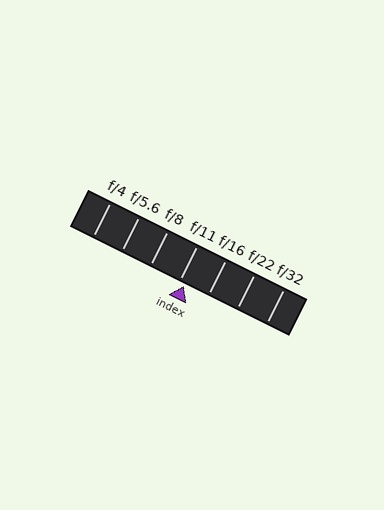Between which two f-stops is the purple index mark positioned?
The index mark is between f/11 and f/16.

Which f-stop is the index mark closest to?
The index mark is closest to f/11.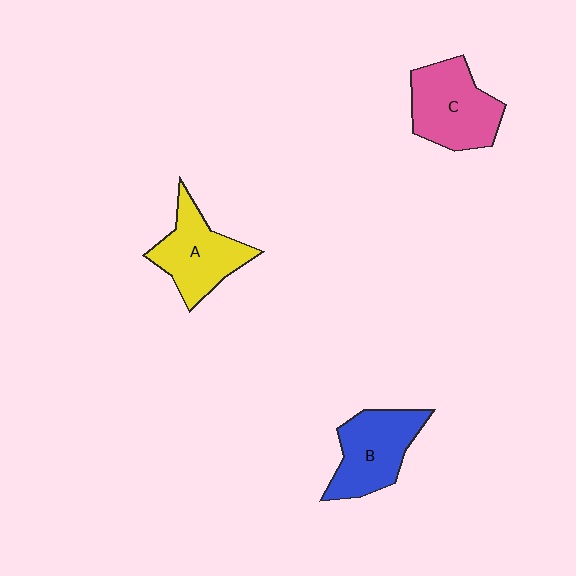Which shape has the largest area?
Shape C (pink).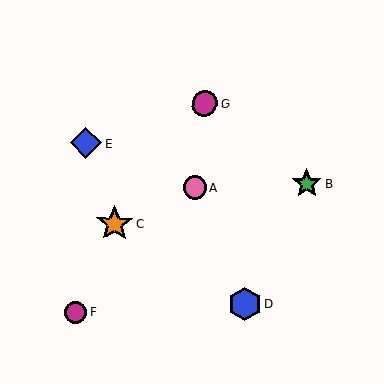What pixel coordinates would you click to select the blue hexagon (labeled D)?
Click at (245, 304) to select the blue hexagon D.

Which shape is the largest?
The orange star (labeled C) is the largest.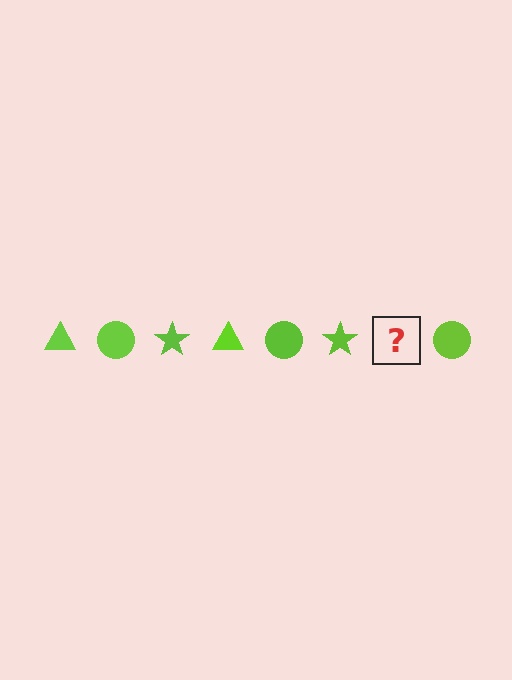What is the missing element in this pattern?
The missing element is a lime triangle.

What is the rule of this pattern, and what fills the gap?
The rule is that the pattern cycles through triangle, circle, star shapes in lime. The gap should be filled with a lime triangle.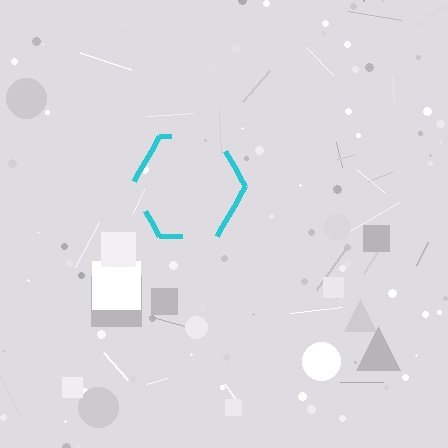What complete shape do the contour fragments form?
The contour fragments form a hexagon.